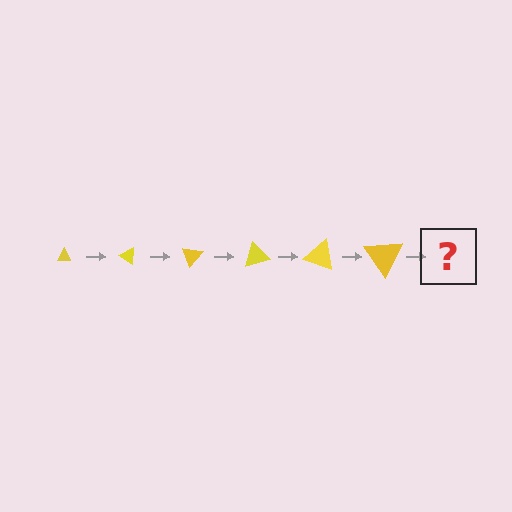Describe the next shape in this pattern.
It should be a triangle, larger than the previous one and rotated 210 degrees from the start.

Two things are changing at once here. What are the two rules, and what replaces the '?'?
The two rules are that the triangle grows larger each step and it rotates 35 degrees each step. The '?' should be a triangle, larger than the previous one and rotated 210 degrees from the start.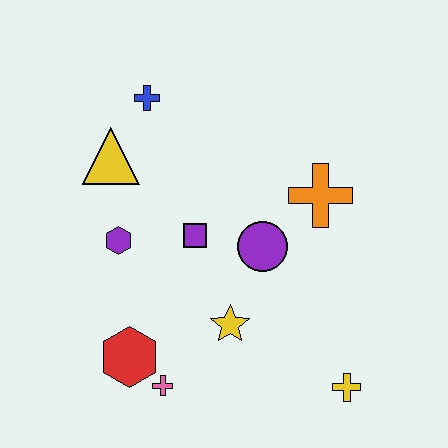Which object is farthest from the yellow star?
The blue cross is farthest from the yellow star.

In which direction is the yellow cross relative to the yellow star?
The yellow cross is to the right of the yellow star.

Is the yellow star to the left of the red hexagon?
No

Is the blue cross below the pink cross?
No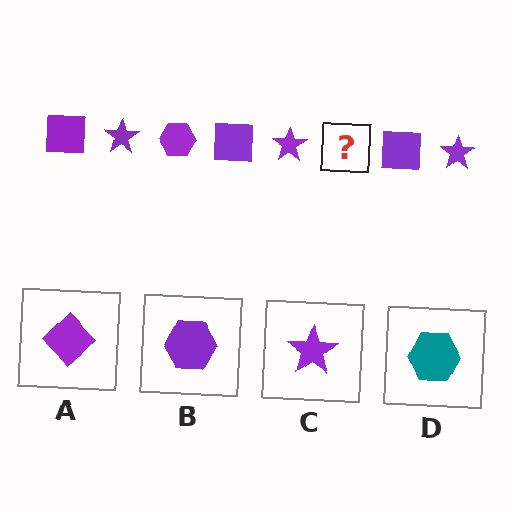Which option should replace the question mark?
Option B.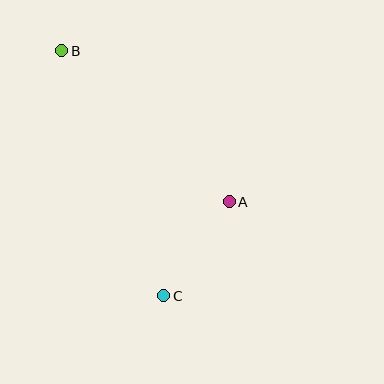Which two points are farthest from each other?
Points B and C are farthest from each other.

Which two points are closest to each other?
Points A and C are closest to each other.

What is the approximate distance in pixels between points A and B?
The distance between A and B is approximately 226 pixels.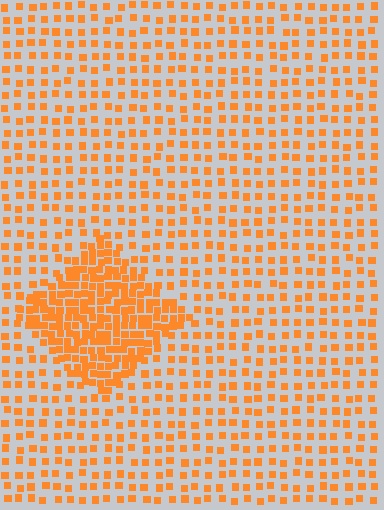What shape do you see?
I see a diamond.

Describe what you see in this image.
The image contains small orange elements arranged at two different densities. A diamond-shaped region is visible where the elements are more densely packed than the surrounding area.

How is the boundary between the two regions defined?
The boundary is defined by a change in element density (approximately 2.5x ratio). All elements are the same color, size, and shape.